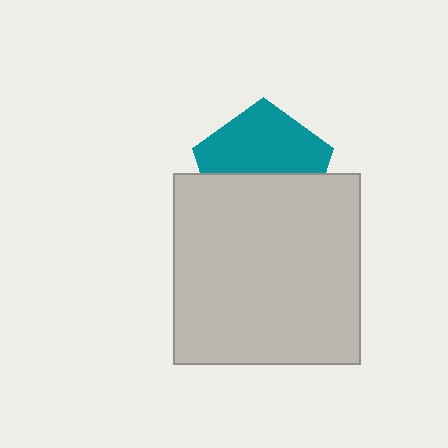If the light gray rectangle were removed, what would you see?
You would see the complete teal pentagon.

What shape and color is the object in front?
The object in front is a light gray rectangle.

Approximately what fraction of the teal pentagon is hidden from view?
Roughly 47% of the teal pentagon is hidden behind the light gray rectangle.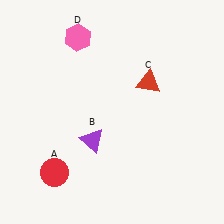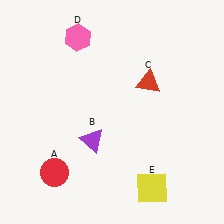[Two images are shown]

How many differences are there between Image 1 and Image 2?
There is 1 difference between the two images.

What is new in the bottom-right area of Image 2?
A yellow square (E) was added in the bottom-right area of Image 2.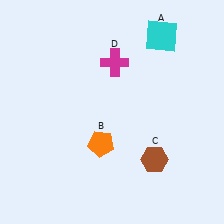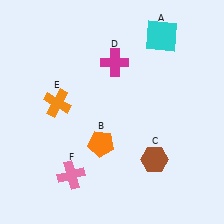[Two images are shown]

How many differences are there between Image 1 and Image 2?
There are 2 differences between the two images.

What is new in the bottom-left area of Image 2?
A pink cross (F) was added in the bottom-left area of Image 2.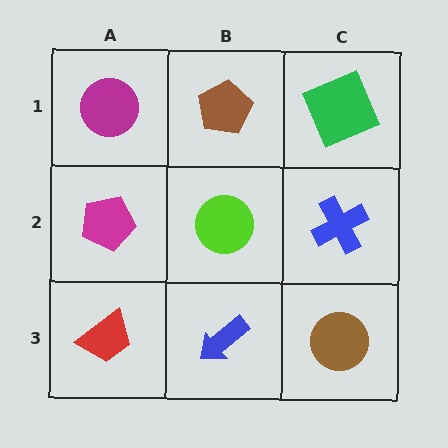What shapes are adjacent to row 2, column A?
A magenta circle (row 1, column A), a red trapezoid (row 3, column A), a lime circle (row 2, column B).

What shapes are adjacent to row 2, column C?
A green square (row 1, column C), a brown circle (row 3, column C), a lime circle (row 2, column B).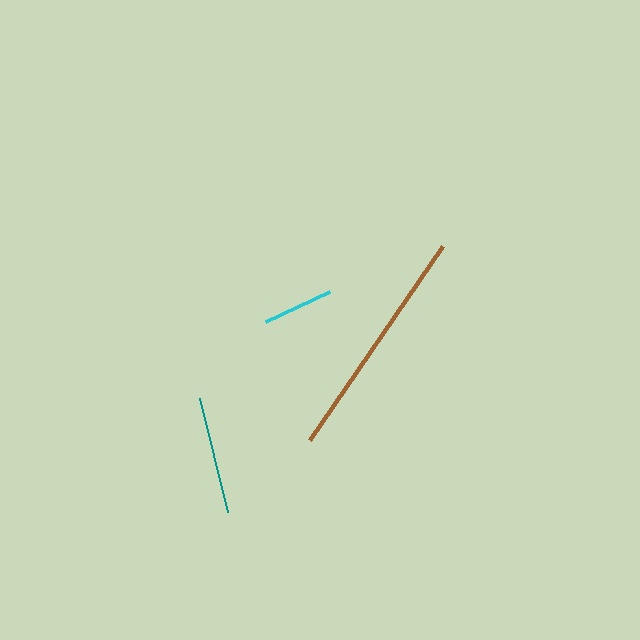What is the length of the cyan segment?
The cyan segment is approximately 70 pixels long.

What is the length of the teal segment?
The teal segment is approximately 118 pixels long.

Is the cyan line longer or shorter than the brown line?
The brown line is longer than the cyan line.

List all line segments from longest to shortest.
From longest to shortest: brown, teal, cyan.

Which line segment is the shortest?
The cyan line is the shortest at approximately 70 pixels.